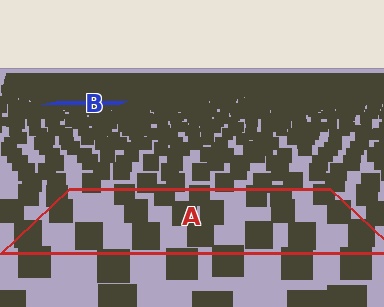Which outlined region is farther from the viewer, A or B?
Region B is farther from the viewer — the texture elements inside it appear smaller and more densely packed.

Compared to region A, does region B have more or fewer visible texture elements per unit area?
Region B has more texture elements per unit area — they are packed more densely because it is farther away.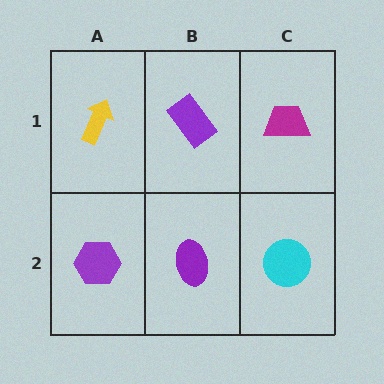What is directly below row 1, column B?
A purple ellipse.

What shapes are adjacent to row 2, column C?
A magenta trapezoid (row 1, column C), a purple ellipse (row 2, column B).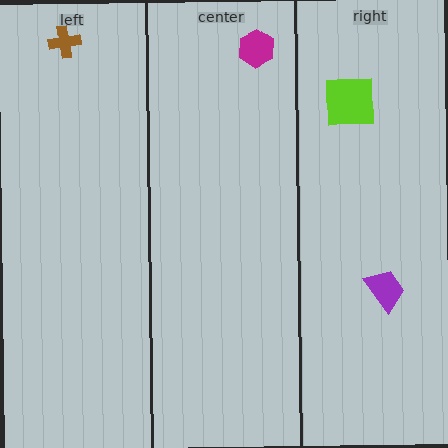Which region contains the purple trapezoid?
The right region.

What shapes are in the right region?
The lime square, the purple trapezoid.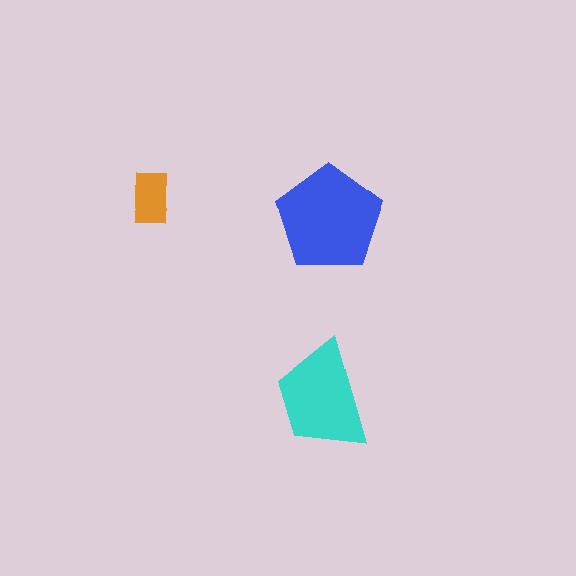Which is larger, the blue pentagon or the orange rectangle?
The blue pentagon.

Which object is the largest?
The blue pentagon.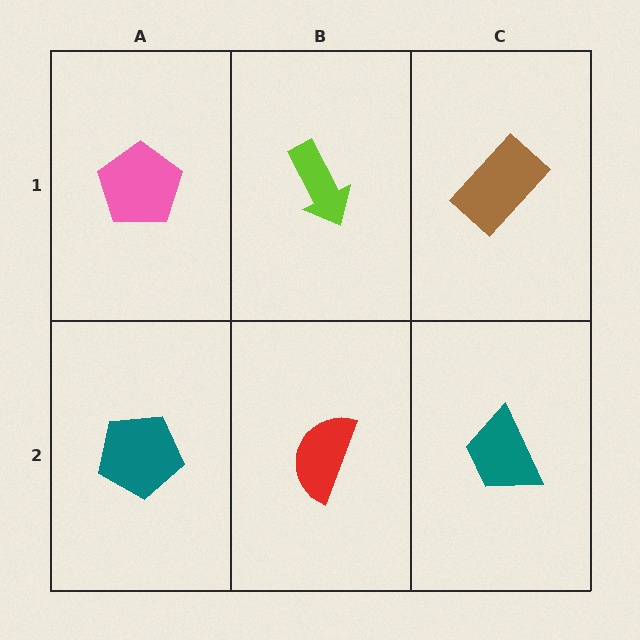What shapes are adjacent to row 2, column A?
A pink pentagon (row 1, column A), a red semicircle (row 2, column B).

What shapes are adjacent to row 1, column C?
A teal trapezoid (row 2, column C), a lime arrow (row 1, column B).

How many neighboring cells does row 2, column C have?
2.